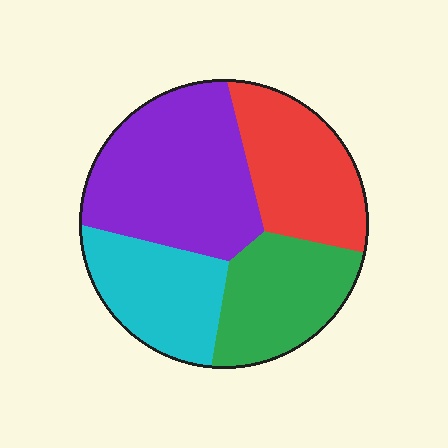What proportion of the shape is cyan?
Cyan takes up about one fifth (1/5) of the shape.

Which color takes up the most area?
Purple, at roughly 35%.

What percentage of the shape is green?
Green covers around 20% of the shape.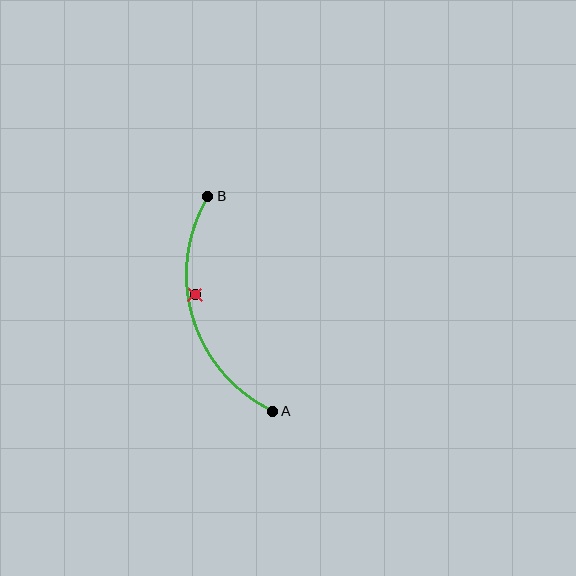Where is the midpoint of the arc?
The arc midpoint is the point on the curve farthest from the straight line joining A and B. It sits to the left of that line.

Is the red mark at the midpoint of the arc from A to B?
No — the red mark does not lie on the arc at all. It sits slightly inside the curve.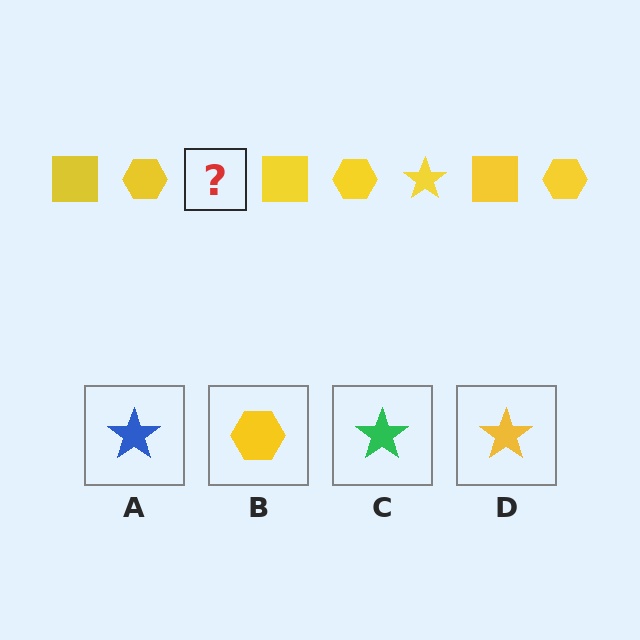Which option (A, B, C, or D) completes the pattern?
D.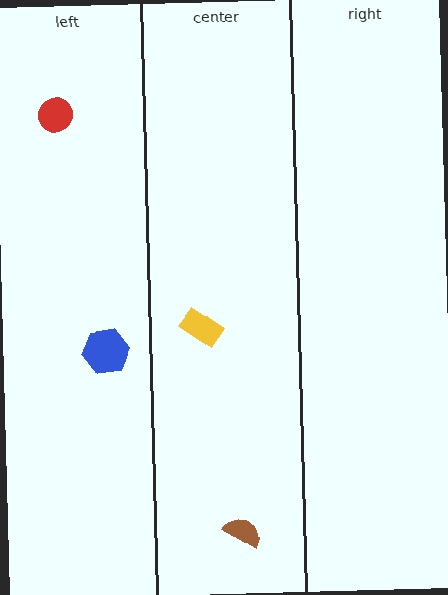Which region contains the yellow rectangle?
The center region.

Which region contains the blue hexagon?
The left region.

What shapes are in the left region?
The red circle, the blue hexagon.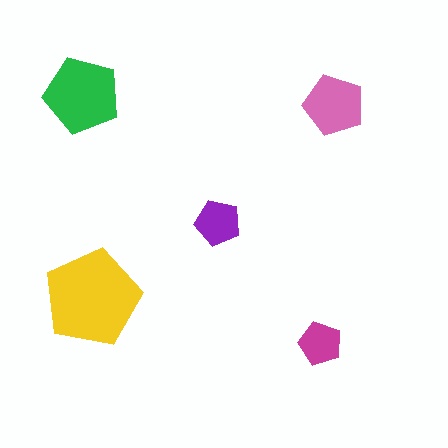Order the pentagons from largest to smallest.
the yellow one, the green one, the pink one, the purple one, the magenta one.